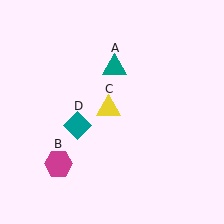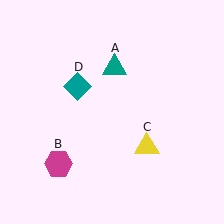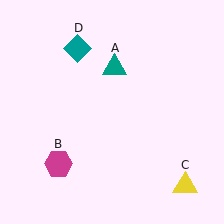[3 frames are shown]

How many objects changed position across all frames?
2 objects changed position: yellow triangle (object C), teal diamond (object D).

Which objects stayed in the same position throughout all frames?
Teal triangle (object A) and magenta hexagon (object B) remained stationary.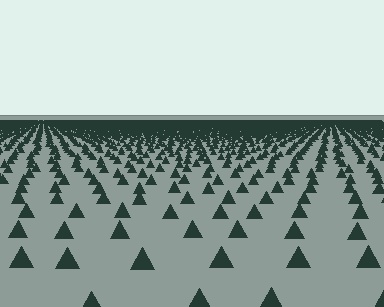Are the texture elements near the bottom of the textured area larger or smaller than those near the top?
Larger. Near the bottom, elements are closer to the viewer and appear at a bigger on-screen size.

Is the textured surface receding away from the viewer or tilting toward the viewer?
The surface is receding away from the viewer. Texture elements get smaller and denser toward the top.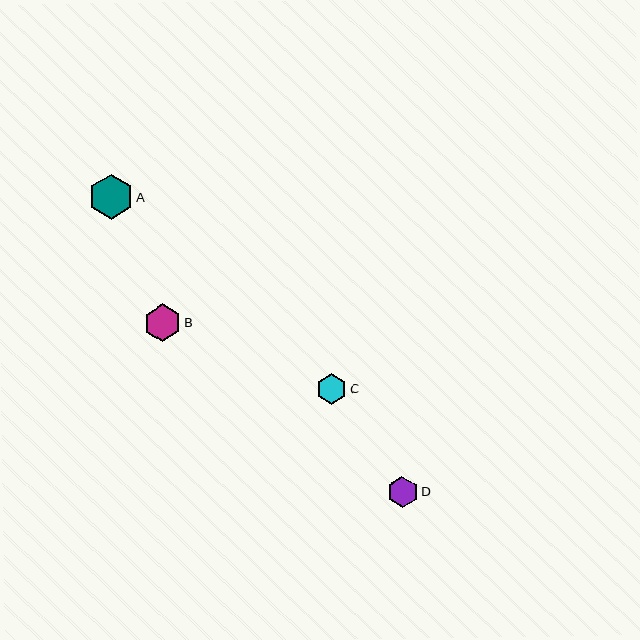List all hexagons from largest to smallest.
From largest to smallest: A, B, D, C.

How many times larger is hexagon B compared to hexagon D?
Hexagon B is approximately 1.2 times the size of hexagon D.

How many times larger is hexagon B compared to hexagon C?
Hexagon B is approximately 1.2 times the size of hexagon C.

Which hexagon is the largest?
Hexagon A is the largest with a size of approximately 45 pixels.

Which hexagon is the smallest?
Hexagon C is the smallest with a size of approximately 31 pixels.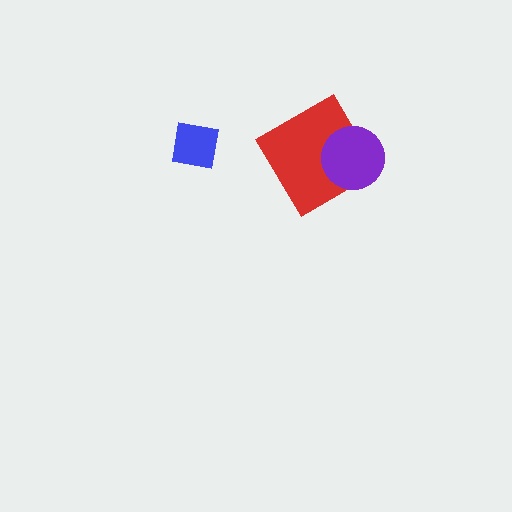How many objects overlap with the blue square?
0 objects overlap with the blue square.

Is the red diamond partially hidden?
Yes, it is partially covered by another shape.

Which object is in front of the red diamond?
The purple circle is in front of the red diamond.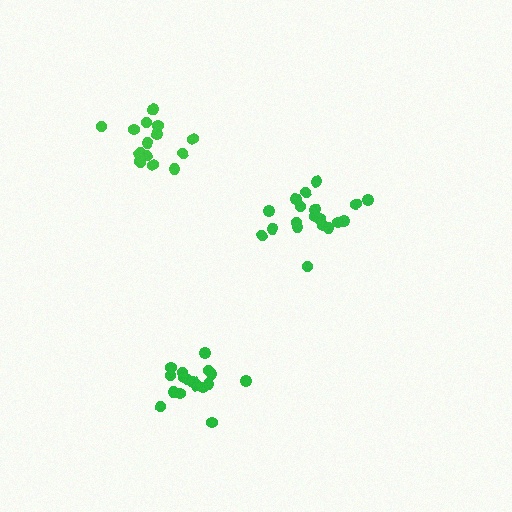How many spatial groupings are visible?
There are 3 spatial groupings.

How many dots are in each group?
Group 1: 19 dots, Group 2: 16 dots, Group 3: 17 dots (52 total).